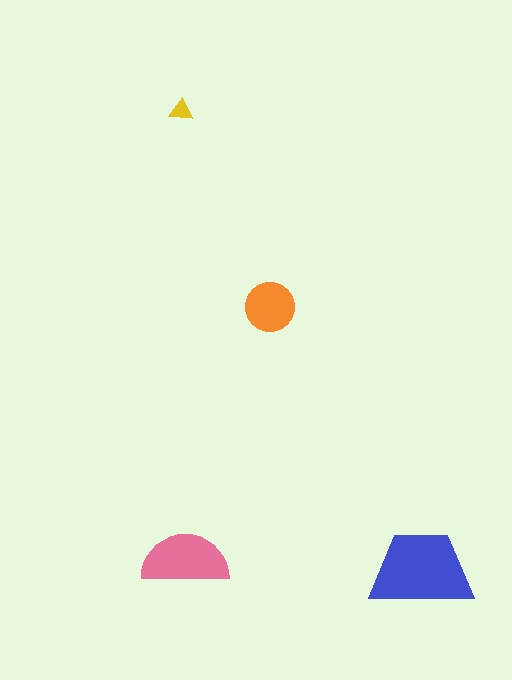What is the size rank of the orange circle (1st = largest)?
3rd.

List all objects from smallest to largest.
The yellow triangle, the orange circle, the pink semicircle, the blue trapezoid.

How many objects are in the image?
There are 4 objects in the image.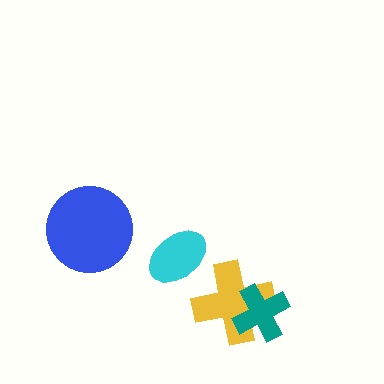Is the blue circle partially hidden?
No, no other shape covers it.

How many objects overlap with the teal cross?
1 object overlaps with the teal cross.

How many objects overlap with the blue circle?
0 objects overlap with the blue circle.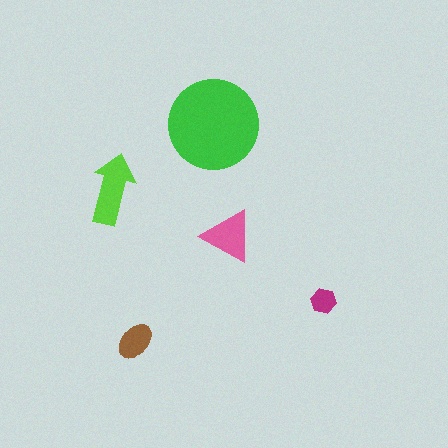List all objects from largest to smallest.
The green circle, the lime arrow, the pink triangle, the brown ellipse, the magenta hexagon.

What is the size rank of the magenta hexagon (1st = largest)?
5th.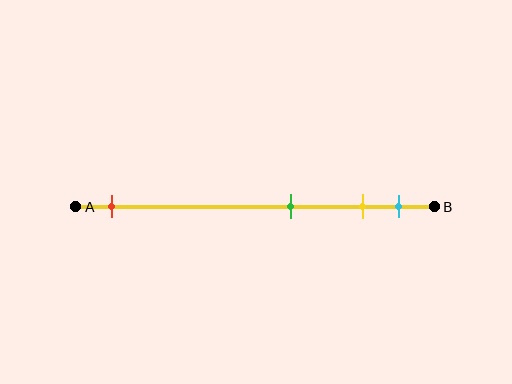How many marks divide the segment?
There are 4 marks dividing the segment.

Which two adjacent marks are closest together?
The yellow and cyan marks are the closest adjacent pair.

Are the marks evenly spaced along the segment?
No, the marks are not evenly spaced.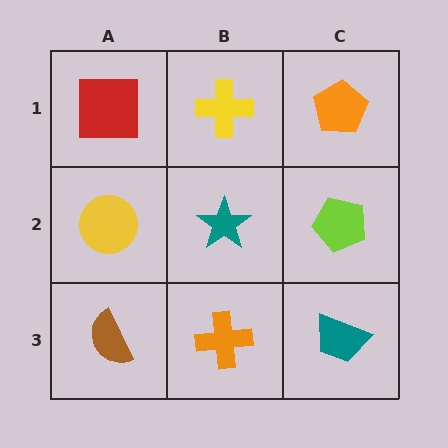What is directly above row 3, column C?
A lime pentagon.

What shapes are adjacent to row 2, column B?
A yellow cross (row 1, column B), an orange cross (row 3, column B), a yellow circle (row 2, column A), a lime pentagon (row 2, column C).